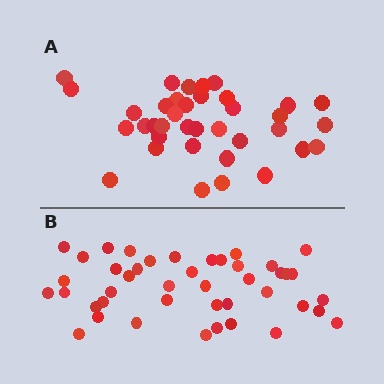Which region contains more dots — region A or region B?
Region B (the bottom region) has more dots.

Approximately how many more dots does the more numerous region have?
Region B has about 6 more dots than region A.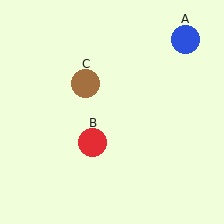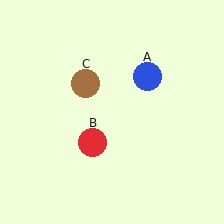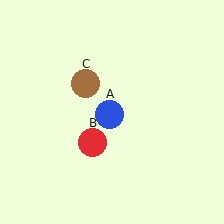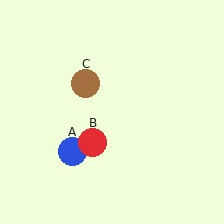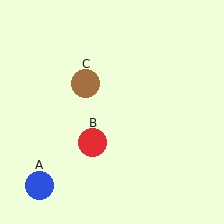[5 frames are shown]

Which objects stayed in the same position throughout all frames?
Red circle (object B) and brown circle (object C) remained stationary.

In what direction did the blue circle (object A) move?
The blue circle (object A) moved down and to the left.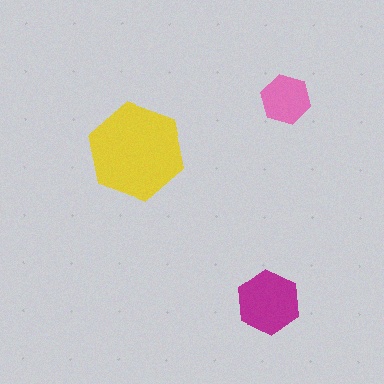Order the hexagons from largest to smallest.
the yellow one, the magenta one, the pink one.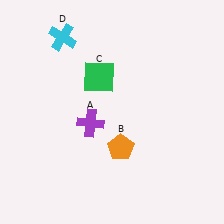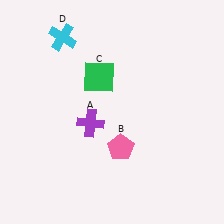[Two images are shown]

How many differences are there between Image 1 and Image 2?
There is 1 difference between the two images.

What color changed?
The pentagon (B) changed from orange in Image 1 to pink in Image 2.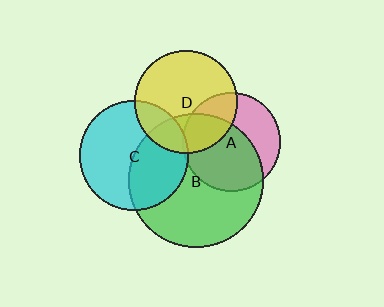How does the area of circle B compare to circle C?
Approximately 1.5 times.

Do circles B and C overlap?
Yes.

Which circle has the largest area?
Circle B (green).